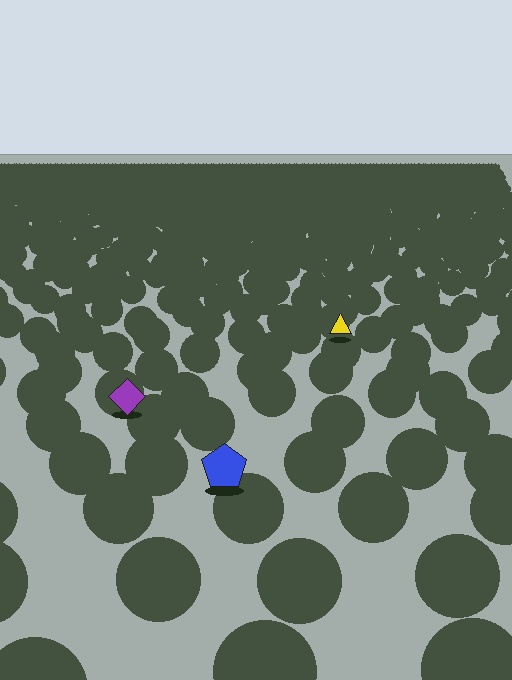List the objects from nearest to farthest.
From nearest to farthest: the blue pentagon, the purple diamond, the yellow triangle.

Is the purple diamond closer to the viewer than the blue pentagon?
No. The blue pentagon is closer — you can tell from the texture gradient: the ground texture is coarser near it.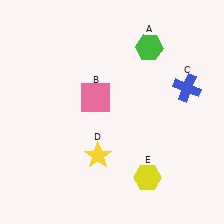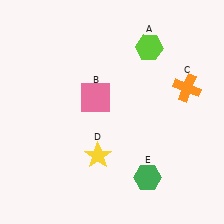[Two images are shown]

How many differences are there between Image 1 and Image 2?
There are 3 differences between the two images.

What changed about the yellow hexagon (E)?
In Image 1, E is yellow. In Image 2, it changed to green.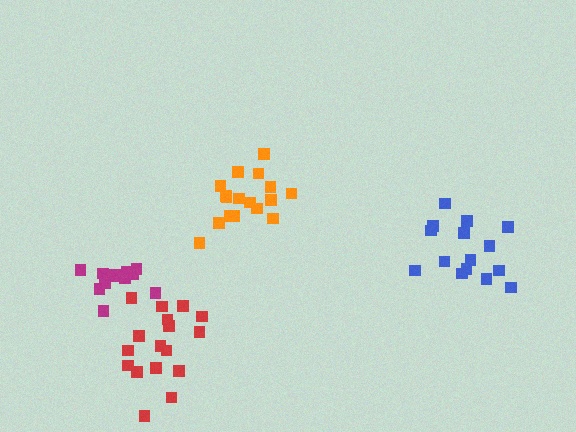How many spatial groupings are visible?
There are 4 spatial groupings.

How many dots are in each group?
Group 1: 14 dots, Group 2: 15 dots, Group 3: 17 dots, Group 4: 17 dots (63 total).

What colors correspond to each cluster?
The clusters are colored: magenta, blue, orange, red.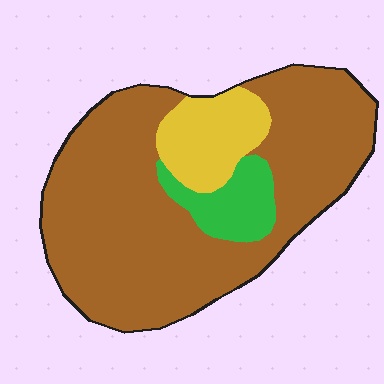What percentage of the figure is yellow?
Yellow covers roughly 15% of the figure.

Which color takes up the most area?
Brown, at roughly 75%.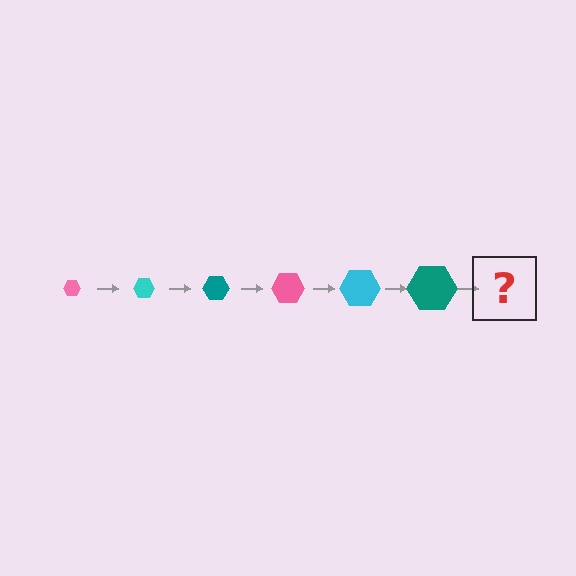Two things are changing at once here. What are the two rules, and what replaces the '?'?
The two rules are that the hexagon grows larger each step and the color cycles through pink, cyan, and teal. The '?' should be a pink hexagon, larger than the previous one.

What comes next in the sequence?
The next element should be a pink hexagon, larger than the previous one.